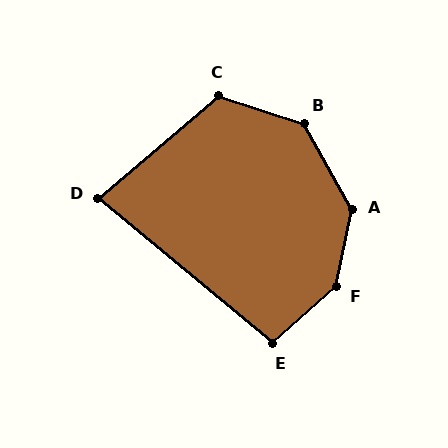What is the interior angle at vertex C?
Approximately 121 degrees (obtuse).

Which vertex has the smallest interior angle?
D, at approximately 80 degrees.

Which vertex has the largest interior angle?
F, at approximately 143 degrees.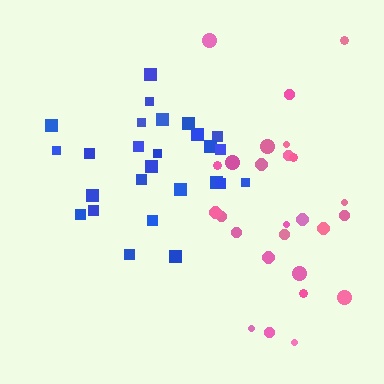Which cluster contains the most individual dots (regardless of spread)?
Blue (26).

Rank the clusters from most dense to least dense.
blue, pink.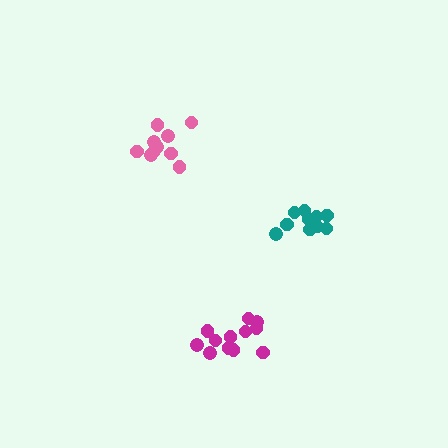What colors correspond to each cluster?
The clusters are colored: magenta, teal, pink.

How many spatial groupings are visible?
There are 3 spatial groupings.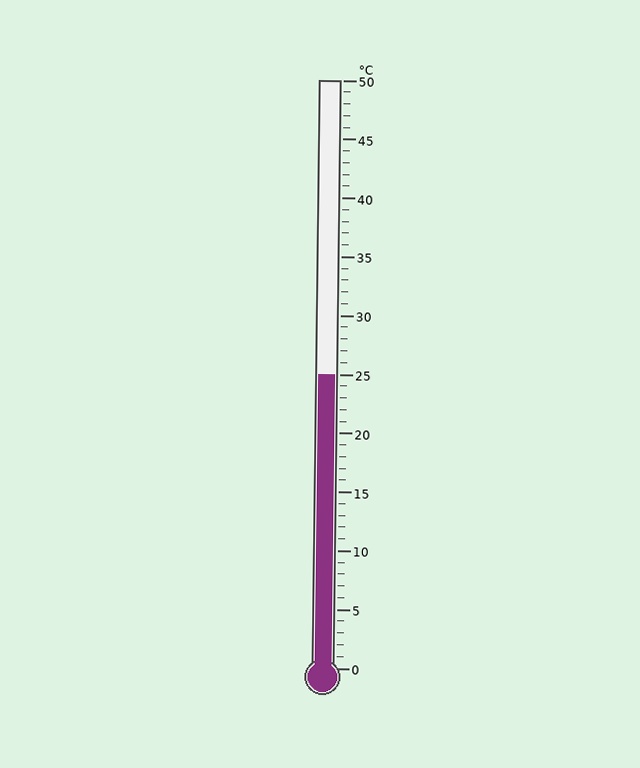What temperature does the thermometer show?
The thermometer shows approximately 25°C.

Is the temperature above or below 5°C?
The temperature is above 5°C.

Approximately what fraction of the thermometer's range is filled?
The thermometer is filled to approximately 50% of its range.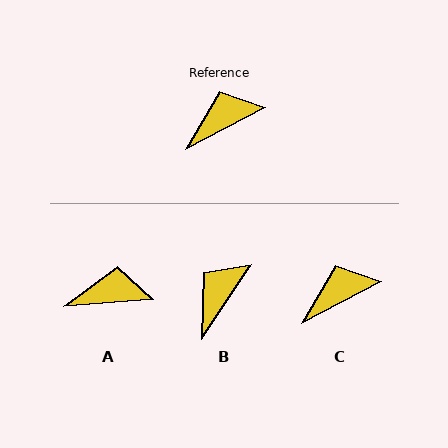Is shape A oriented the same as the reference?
No, it is off by about 23 degrees.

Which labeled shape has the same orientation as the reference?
C.